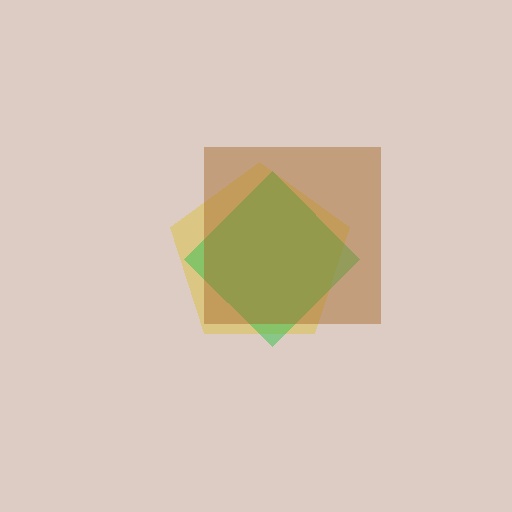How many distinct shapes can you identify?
There are 3 distinct shapes: a yellow pentagon, a green diamond, a brown square.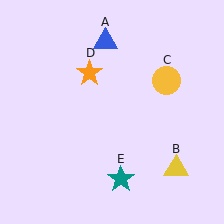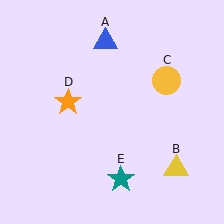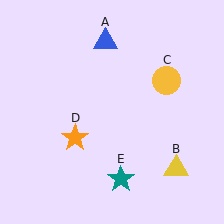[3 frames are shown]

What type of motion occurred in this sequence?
The orange star (object D) rotated counterclockwise around the center of the scene.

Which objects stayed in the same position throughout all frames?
Blue triangle (object A) and yellow triangle (object B) and yellow circle (object C) and teal star (object E) remained stationary.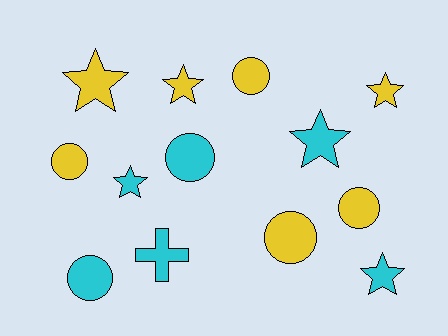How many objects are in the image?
There are 13 objects.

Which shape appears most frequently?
Star, with 6 objects.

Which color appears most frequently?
Yellow, with 7 objects.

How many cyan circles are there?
There are 2 cyan circles.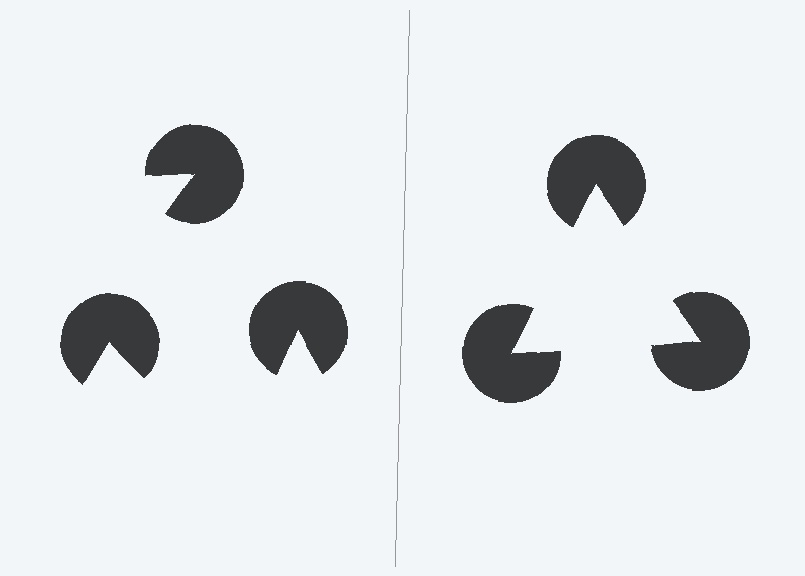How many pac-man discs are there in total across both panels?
6 — 3 on each side.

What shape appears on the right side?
An illusory triangle.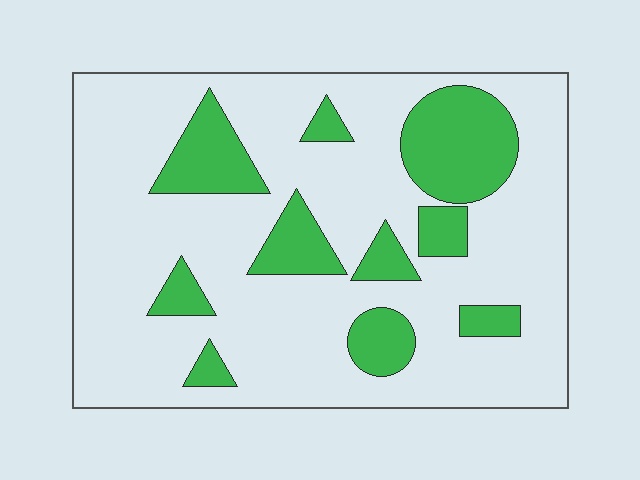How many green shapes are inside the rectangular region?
10.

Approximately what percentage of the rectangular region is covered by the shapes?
Approximately 25%.